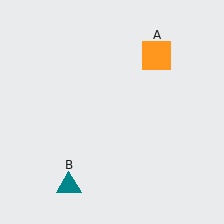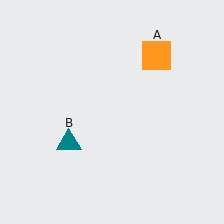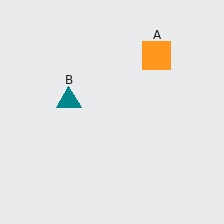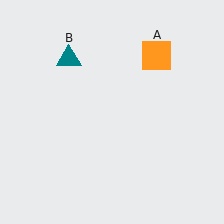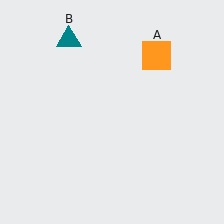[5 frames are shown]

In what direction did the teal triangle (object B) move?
The teal triangle (object B) moved up.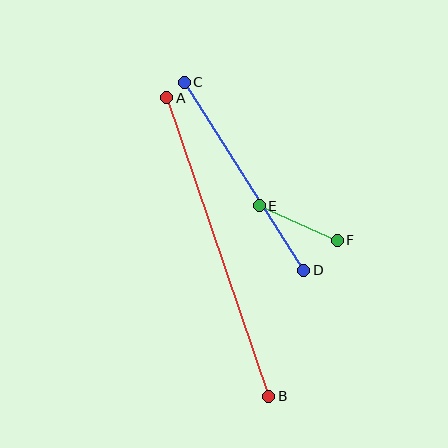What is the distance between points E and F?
The distance is approximately 86 pixels.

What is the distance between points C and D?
The distance is approximately 223 pixels.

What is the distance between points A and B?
The distance is approximately 315 pixels.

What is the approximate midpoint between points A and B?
The midpoint is at approximately (218, 247) pixels.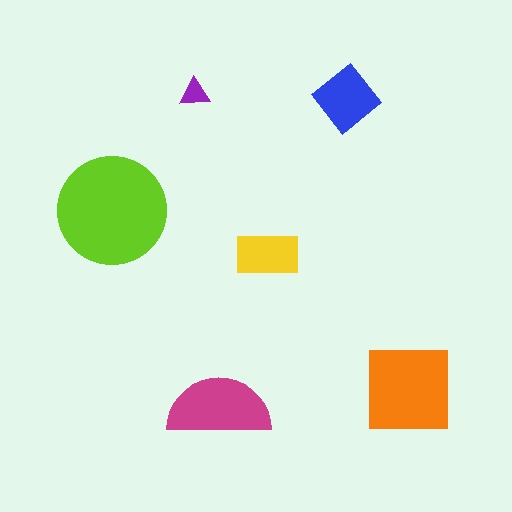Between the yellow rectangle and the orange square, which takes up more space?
The orange square.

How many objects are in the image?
There are 6 objects in the image.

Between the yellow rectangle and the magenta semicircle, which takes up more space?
The magenta semicircle.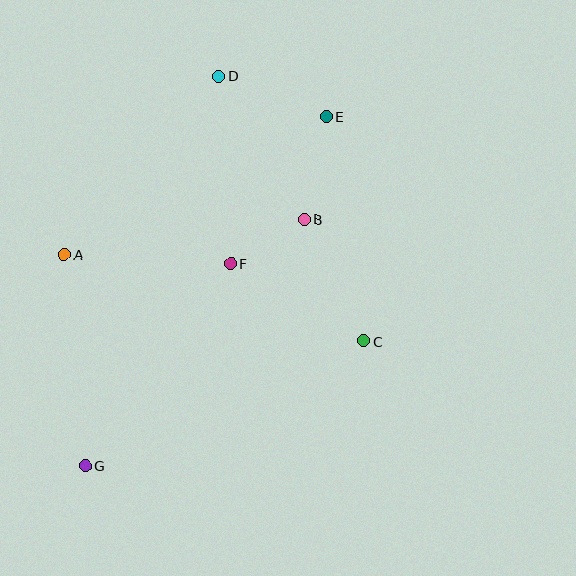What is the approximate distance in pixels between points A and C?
The distance between A and C is approximately 312 pixels.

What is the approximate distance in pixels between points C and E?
The distance between C and E is approximately 228 pixels.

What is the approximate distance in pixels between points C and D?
The distance between C and D is approximately 302 pixels.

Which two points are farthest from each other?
Points E and G are farthest from each other.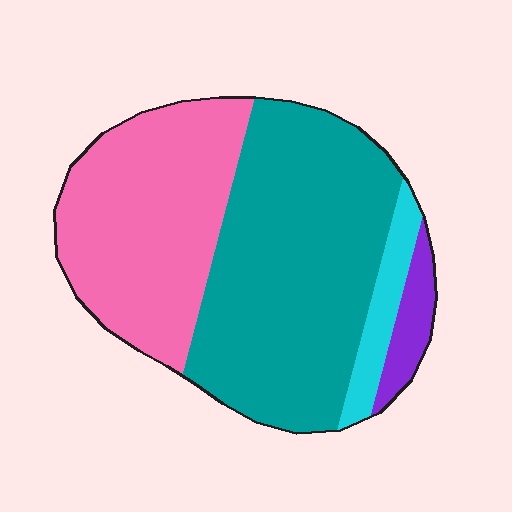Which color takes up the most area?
Teal, at roughly 50%.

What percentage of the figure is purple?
Purple covers roughly 5% of the figure.